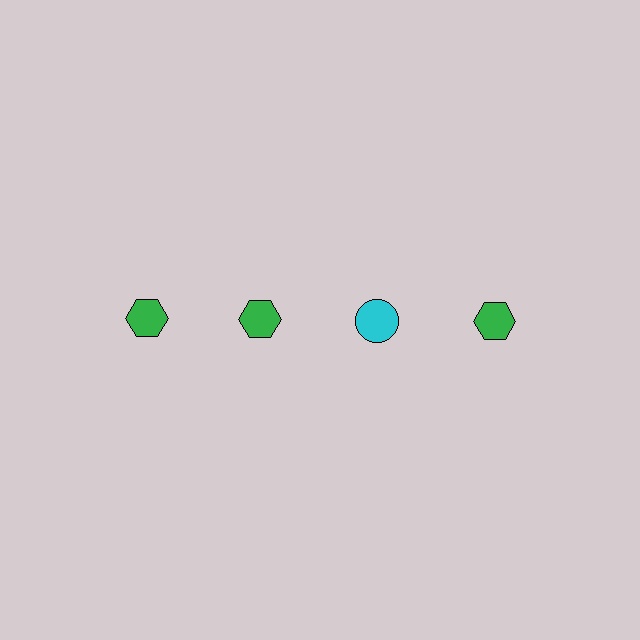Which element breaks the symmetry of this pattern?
The cyan circle in the top row, center column breaks the symmetry. All other shapes are green hexagons.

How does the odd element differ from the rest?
It differs in both color (cyan instead of green) and shape (circle instead of hexagon).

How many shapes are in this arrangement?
There are 4 shapes arranged in a grid pattern.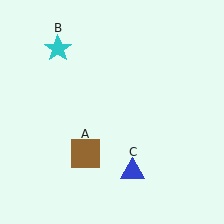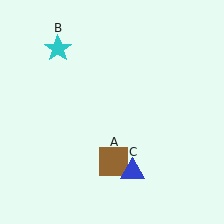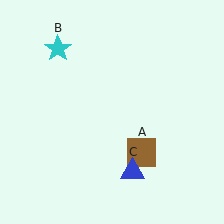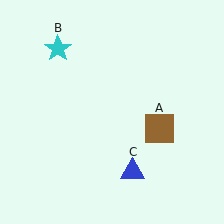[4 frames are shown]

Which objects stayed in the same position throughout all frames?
Cyan star (object B) and blue triangle (object C) remained stationary.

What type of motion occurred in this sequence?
The brown square (object A) rotated counterclockwise around the center of the scene.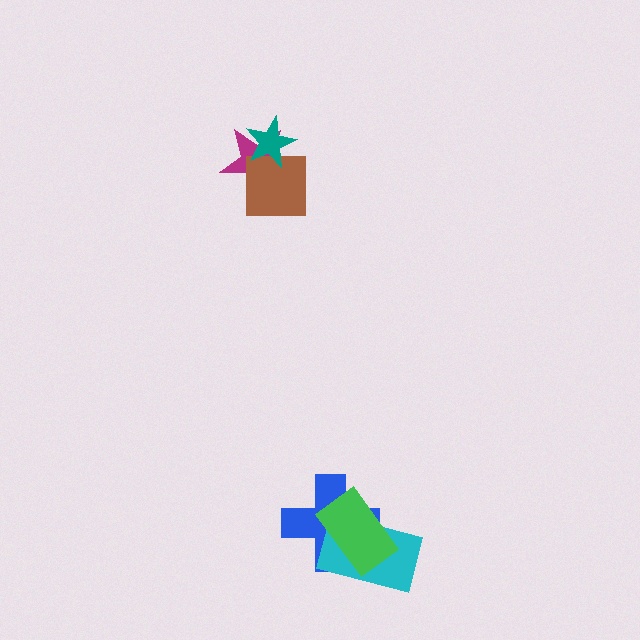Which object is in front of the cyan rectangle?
The green rectangle is in front of the cyan rectangle.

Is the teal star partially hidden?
No, no other shape covers it.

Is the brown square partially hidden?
Yes, it is partially covered by another shape.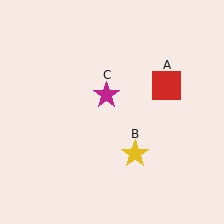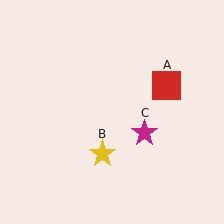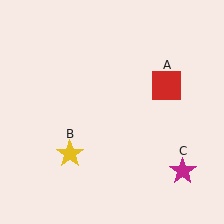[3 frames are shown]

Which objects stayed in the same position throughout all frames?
Red square (object A) remained stationary.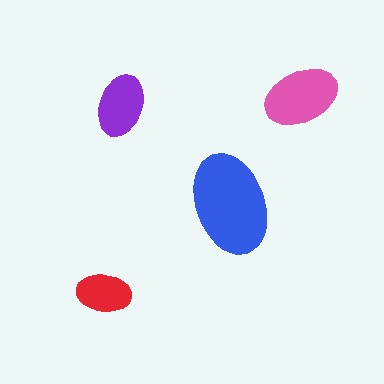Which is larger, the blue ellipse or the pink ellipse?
The blue one.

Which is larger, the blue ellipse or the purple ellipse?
The blue one.